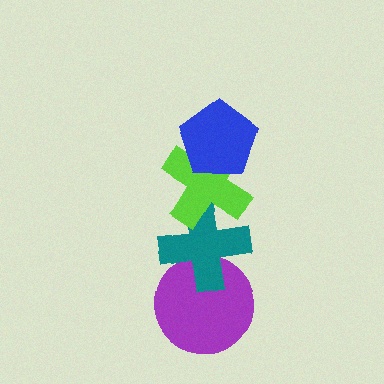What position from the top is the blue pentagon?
The blue pentagon is 1st from the top.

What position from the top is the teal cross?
The teal cross is 3rd from the top.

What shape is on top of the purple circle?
The teal cross is on top of the purple circle.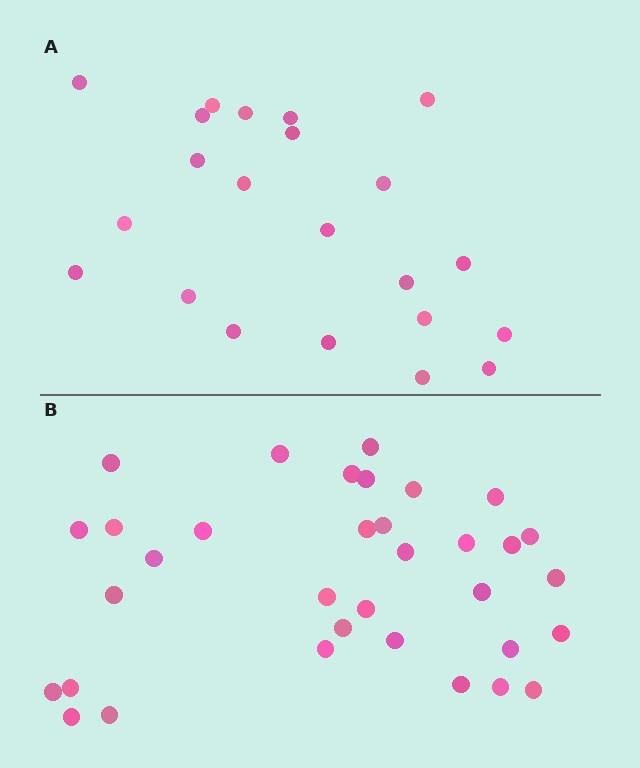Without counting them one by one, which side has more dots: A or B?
Region B (the bottom region) has more dots.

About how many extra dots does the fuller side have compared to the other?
Region B has roughly 12 or so more dots than region A.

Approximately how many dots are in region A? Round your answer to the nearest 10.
About 20 dots. (The exact count is 22, which rounds to 20.)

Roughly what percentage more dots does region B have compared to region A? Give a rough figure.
About 55% more.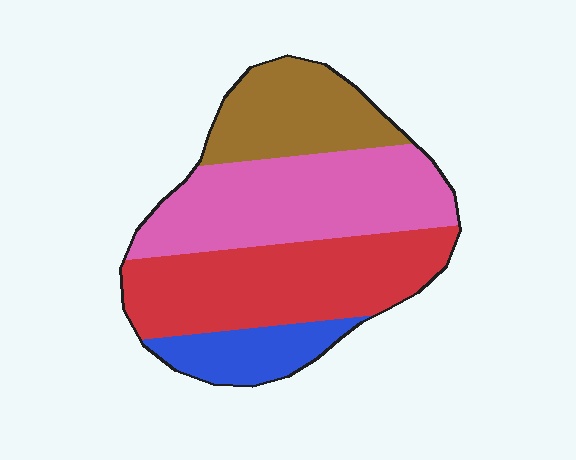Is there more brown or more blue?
Brown.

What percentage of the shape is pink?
Pink takes up between a quarter and a half of the shape.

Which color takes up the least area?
Blue, at roughly 10%.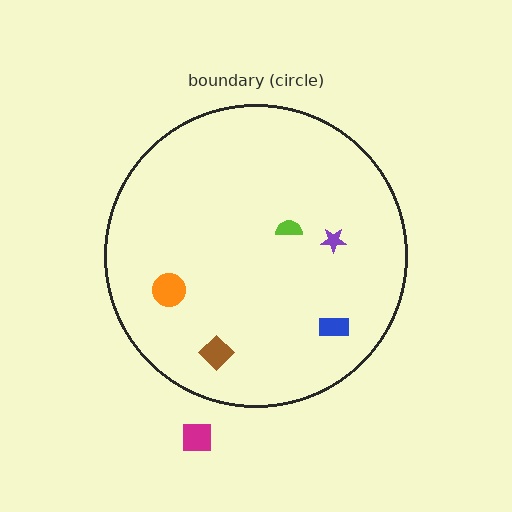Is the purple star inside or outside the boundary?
Inside.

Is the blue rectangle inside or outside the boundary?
Inside.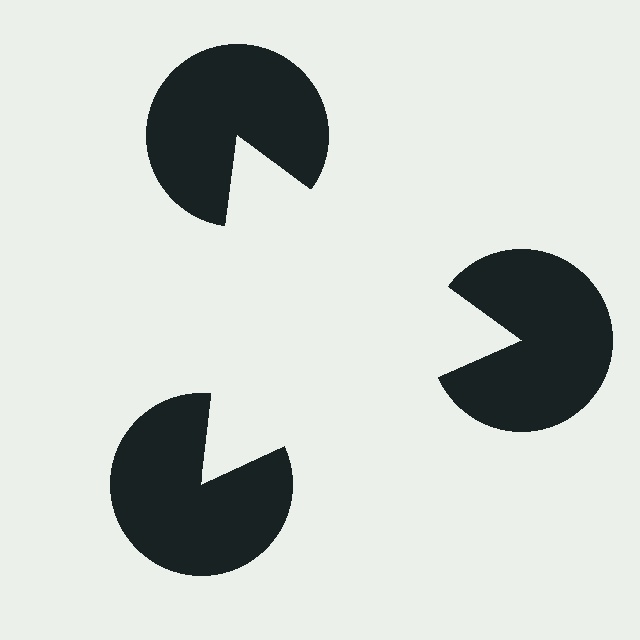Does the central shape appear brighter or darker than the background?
It typically appears slightly brighter than the background, even though no actual brightness change is drawn.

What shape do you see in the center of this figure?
An illusory triangle — its edges are inferred from the aligned wedge cuts in the pac-man discs, not physically drawn.